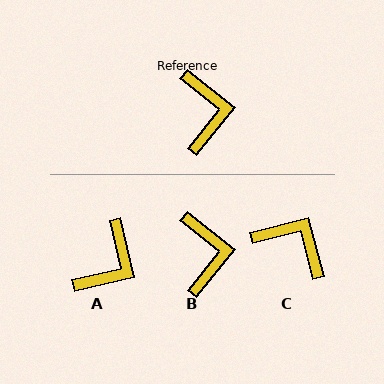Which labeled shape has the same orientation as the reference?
B.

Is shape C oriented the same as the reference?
No, it is off by about 53 degrees.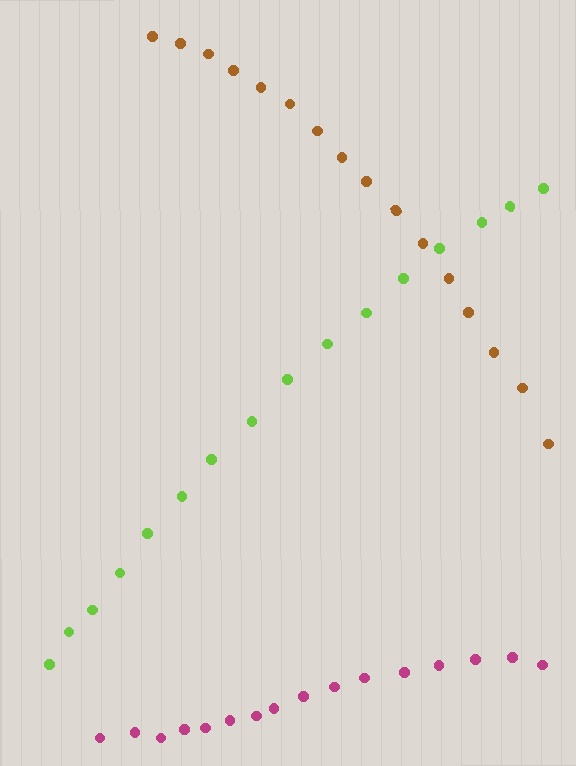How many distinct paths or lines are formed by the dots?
There are 3 distinct paths.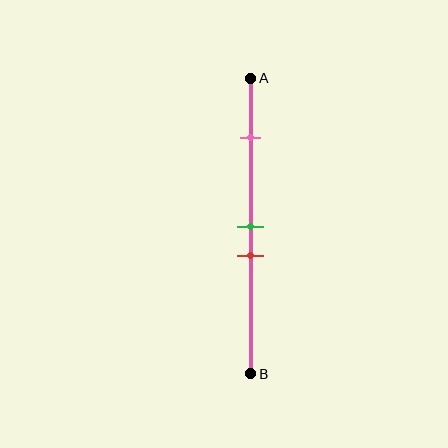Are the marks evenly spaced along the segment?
No, the marks are not evenly spaced.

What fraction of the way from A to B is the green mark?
The green mark is approximately 50% (0.5) of the way from A to B.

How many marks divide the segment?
There are 3 marks dividing the segment.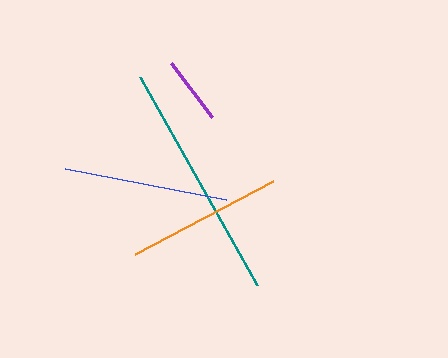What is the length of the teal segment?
The teal segment is approximately 239 pixels long.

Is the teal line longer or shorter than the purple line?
The teal line is longer than the purple line.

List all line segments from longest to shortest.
From longest to shortest: teal, blue, orange, purple.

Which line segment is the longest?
The teal line is the longest at approximately 239 pixels.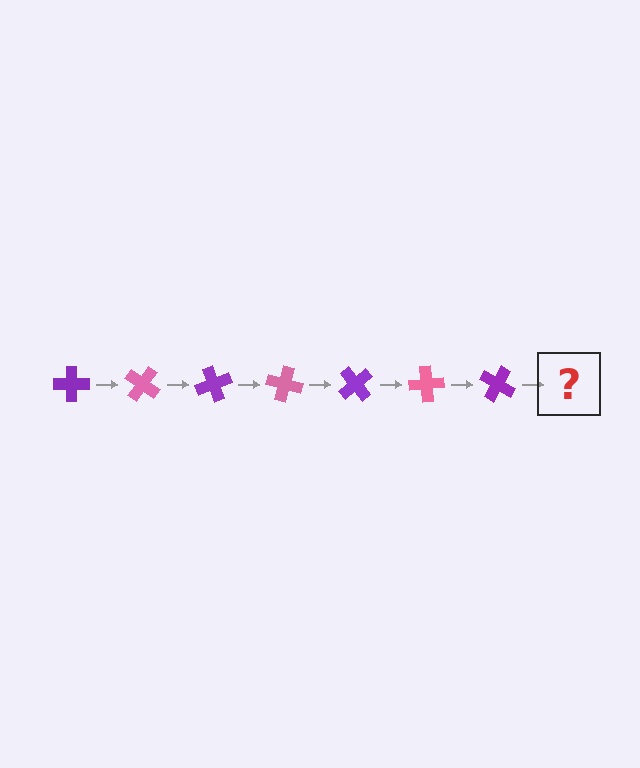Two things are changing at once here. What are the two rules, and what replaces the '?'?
The two rules are that it rotates 35 degrees each step and the color cycles through purple and pink. The '?' should be a pink cross, rotated 245 degrees from the start.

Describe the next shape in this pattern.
It should be a pink cross, rotated 245 degrees from the start.